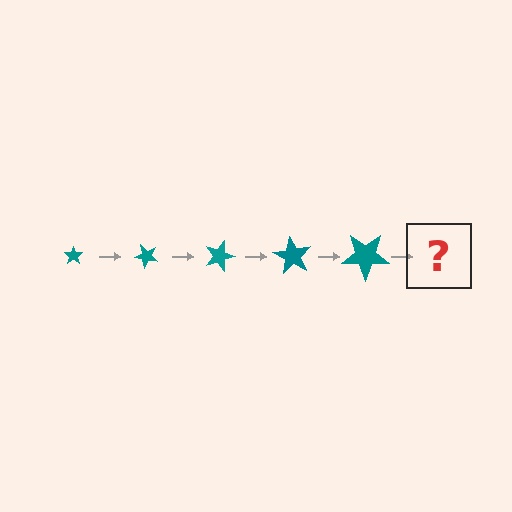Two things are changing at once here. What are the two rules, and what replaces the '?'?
The two rules are that the star grows larger each step and it rotates 45 degrees each step. The '?' should be a star, larger than the previous one and rotated 225 degrees from the start.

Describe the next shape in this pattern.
It should be a star, larger than the previous one and rotated 225 degrees from the start.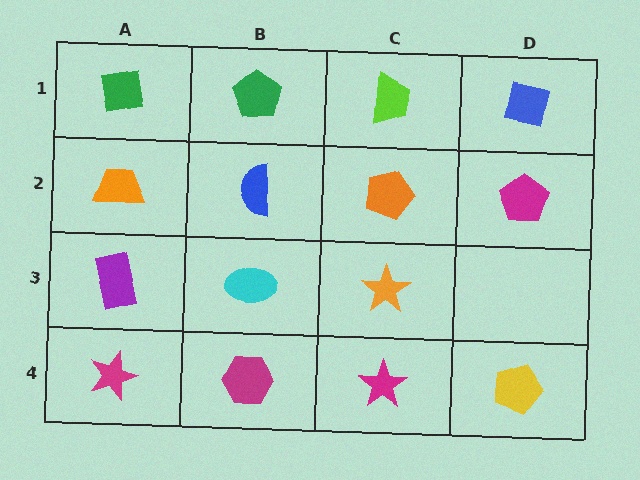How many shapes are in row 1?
4 shapes.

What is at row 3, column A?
A purple rectangle.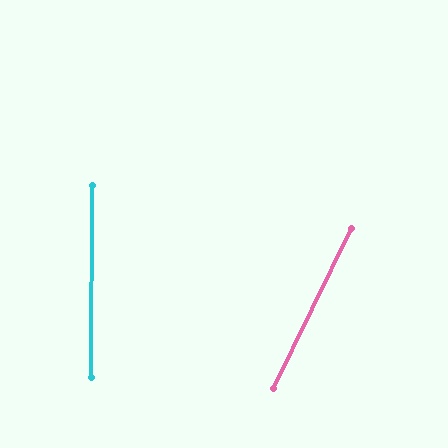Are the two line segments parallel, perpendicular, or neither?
Neither parallel nor perpendicular — they differ by about 26°.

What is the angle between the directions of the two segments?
Approximately 26 degrees.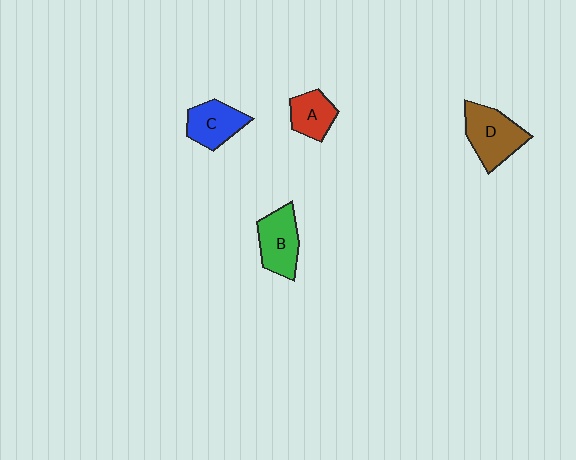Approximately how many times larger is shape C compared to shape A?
Approximately 1.2 times.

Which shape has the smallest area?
Shape A (red).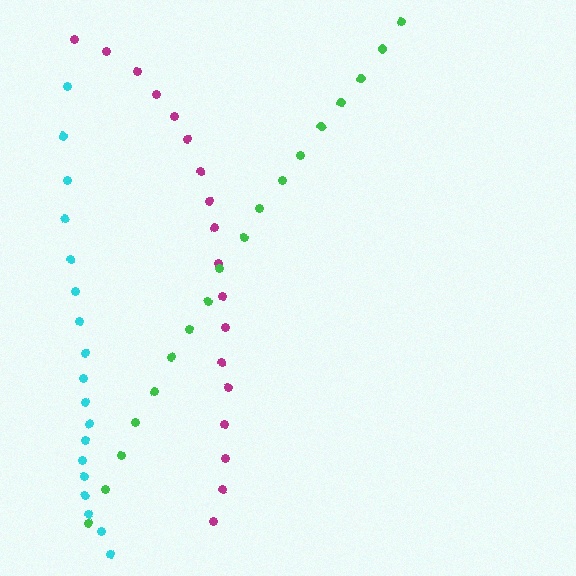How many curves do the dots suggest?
There are 3 distinct paths.